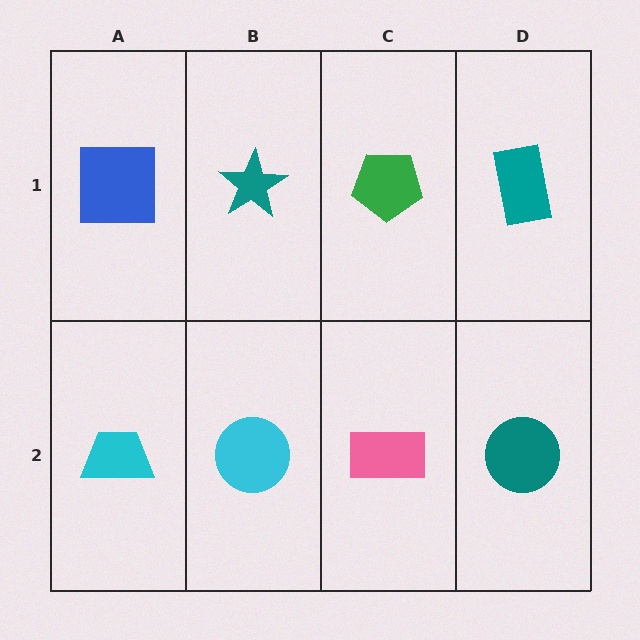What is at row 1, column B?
A teal star.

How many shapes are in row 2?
4 shapes.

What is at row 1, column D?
A teal rectangle.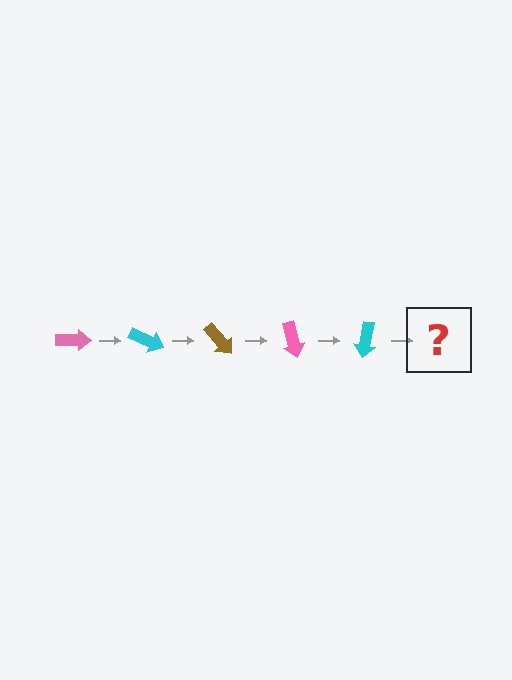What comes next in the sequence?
The next element should be a brown arrow, rotated 125 degrees from the start.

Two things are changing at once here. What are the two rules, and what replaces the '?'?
The two rules are that it rotates 25 degrees each step and the color cycles through pink, cyan, and brown. The '?' should be a brown arrow, rotated 125 degrees from the start.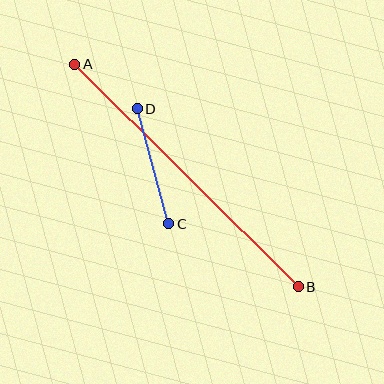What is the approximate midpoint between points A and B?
The midpoint is at approximately (186, 175) pixels.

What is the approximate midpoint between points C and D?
The midpoint is at approximately (153, 166) pixels.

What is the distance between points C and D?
The distance is approximately 119 pixels.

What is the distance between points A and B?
The distance is approximately 316 pixels.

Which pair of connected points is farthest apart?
Points A and B are farthest apart.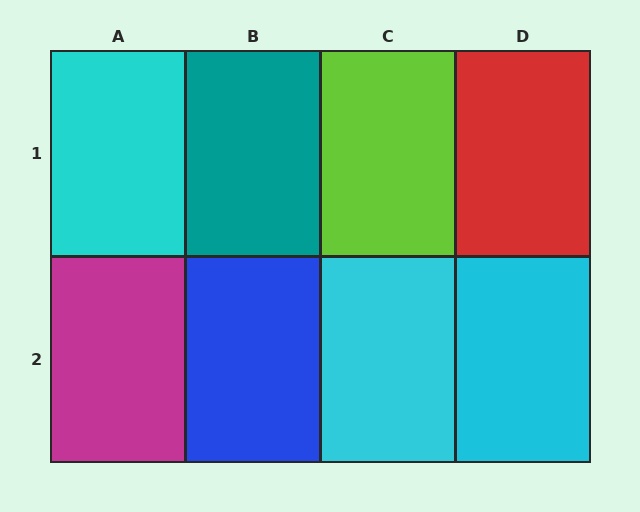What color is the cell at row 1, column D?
Red.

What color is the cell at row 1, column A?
Cyan.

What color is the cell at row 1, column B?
Teal.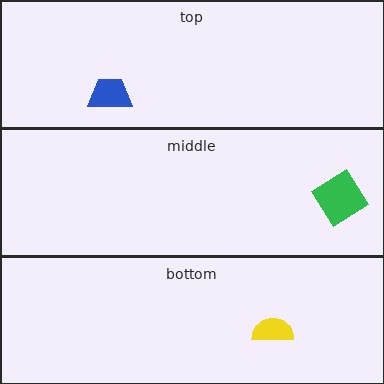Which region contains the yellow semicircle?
The bottom region.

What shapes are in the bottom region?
The yellow semicircle.